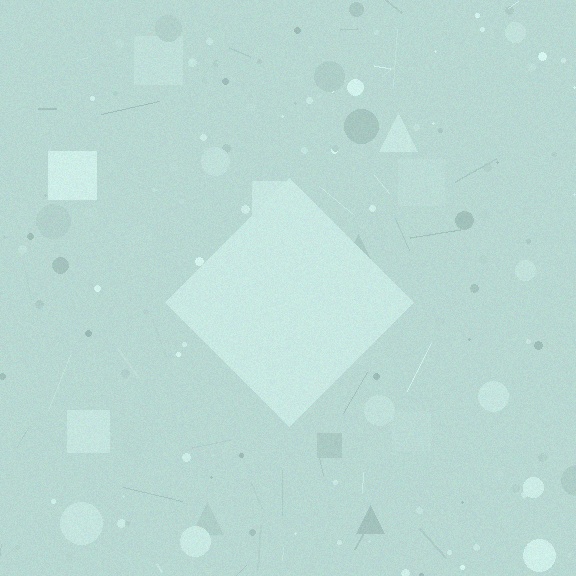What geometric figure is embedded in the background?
A diamond is embedded in the background.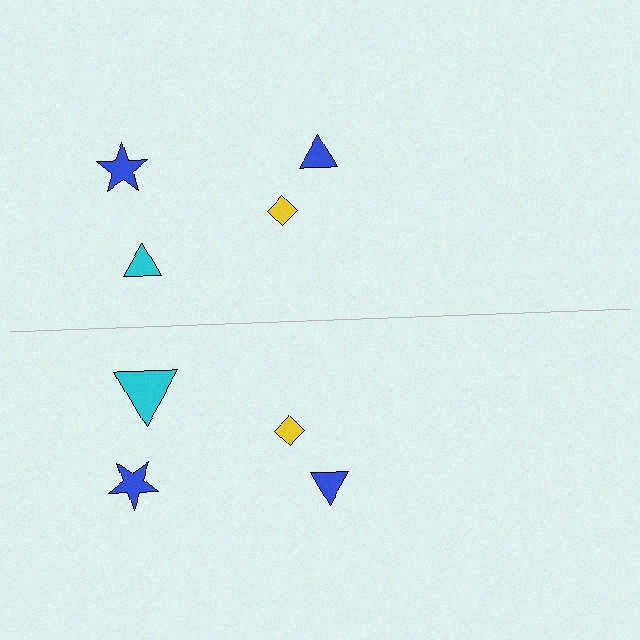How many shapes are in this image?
There are 8 shapes in this image.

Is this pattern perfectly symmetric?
No, the pattern is not perfectly symmetric. The cyan triangle on the bottom side has a different size than its mirror counterpart.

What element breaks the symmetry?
The cyan triangle on the bottom side has a different size than its mirror counterpart.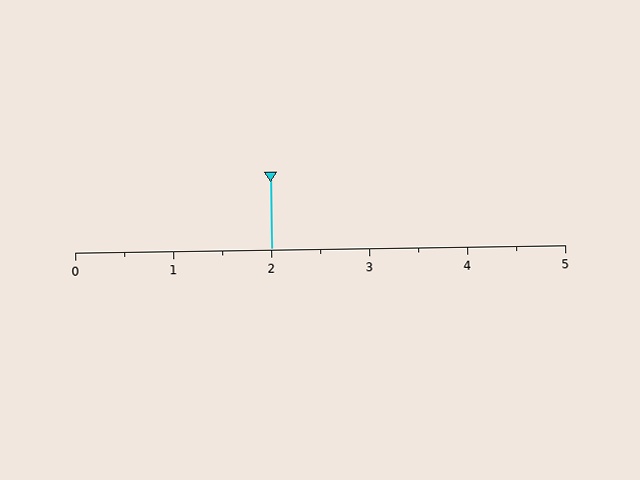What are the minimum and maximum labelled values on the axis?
The axis runs from 0 to 5.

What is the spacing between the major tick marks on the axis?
The major ticks are spaced 1 apart.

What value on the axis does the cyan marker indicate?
The marker indicates approximately 2.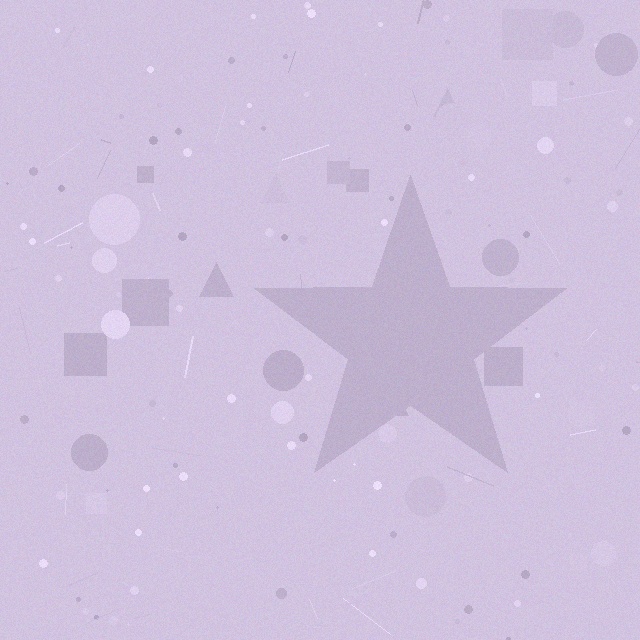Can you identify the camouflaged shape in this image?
The camouflaged shape is a star.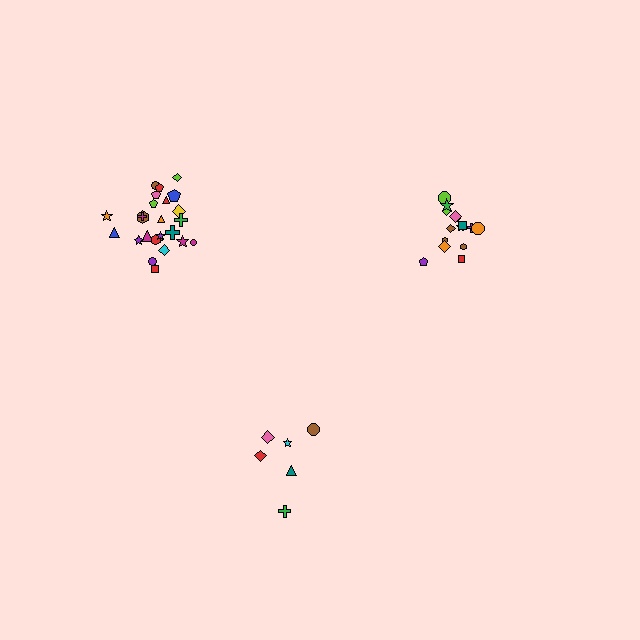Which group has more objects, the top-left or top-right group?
The top-left group.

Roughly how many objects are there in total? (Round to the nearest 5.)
Roughly 45 objects in total.